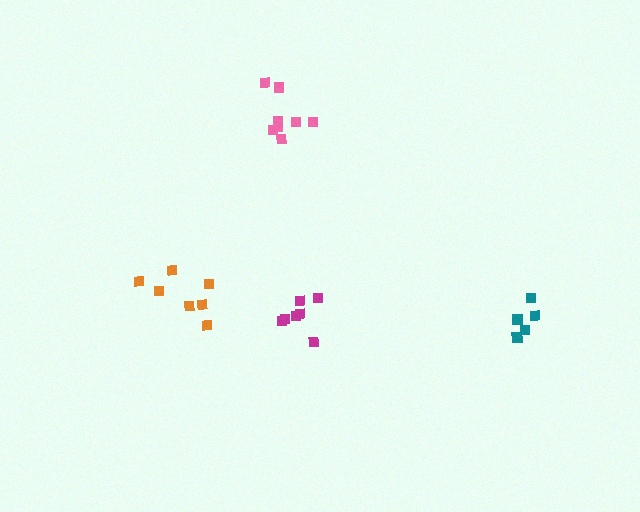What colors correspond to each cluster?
The clusters are colored: pink, orange, magenta, teal.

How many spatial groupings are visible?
There are 4 spatial groupings.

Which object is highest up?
The pink cluster is topmost.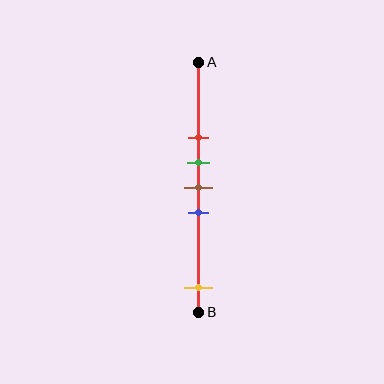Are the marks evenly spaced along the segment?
No, the marks are not evenly spaced.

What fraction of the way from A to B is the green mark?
The green mark is approximately 40% (0.4) of the way from A to B.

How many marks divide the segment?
There are 5 marks dividing the segment.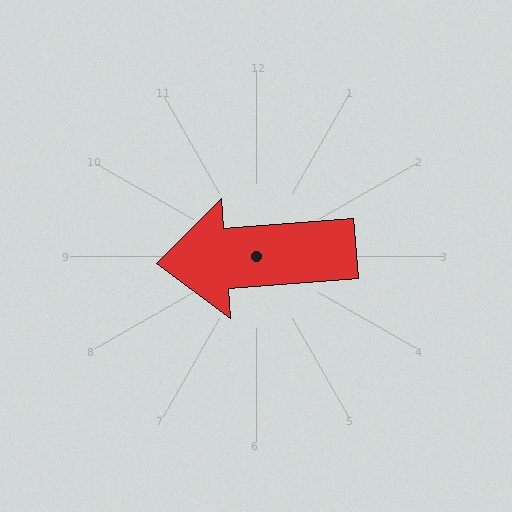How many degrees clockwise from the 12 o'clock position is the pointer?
Approximately 266 degrees.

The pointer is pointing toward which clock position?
Roughly 9 o'clock.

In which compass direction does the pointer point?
West.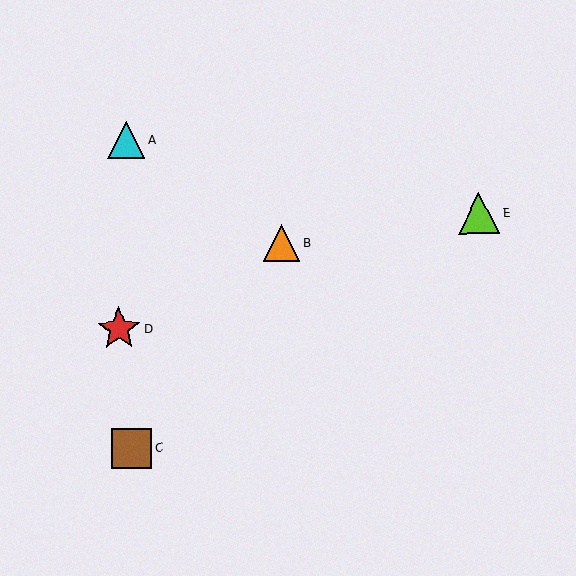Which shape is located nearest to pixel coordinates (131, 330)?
The red star (labeled D) at (119, 329) is nearest to that location.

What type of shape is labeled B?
Shape B is an orange triangle.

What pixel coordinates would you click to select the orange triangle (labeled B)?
Click at (281, 243) to select the orange triangle B.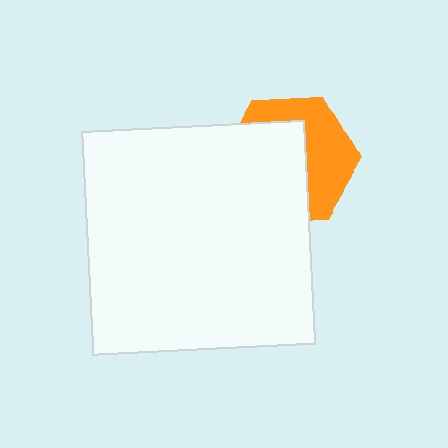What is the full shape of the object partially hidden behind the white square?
The partially hidden object is an orange hexagon.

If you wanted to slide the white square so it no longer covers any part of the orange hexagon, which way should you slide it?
Slide it toward the lower-left — that is the most direct way to separate the two shapes.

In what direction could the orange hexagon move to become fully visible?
The orange hexagon could move toward the upper-right. That would shift it out from behind the white square entirely.